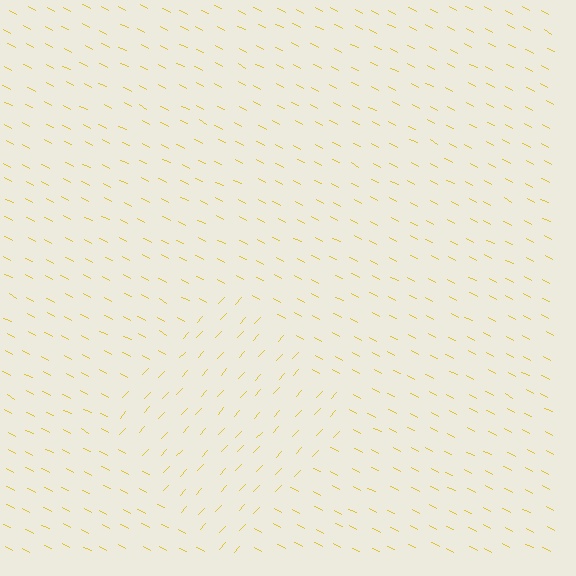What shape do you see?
I see a diamond.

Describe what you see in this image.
The image is filled with small yellow line segments. A diamond region in the image has lines oriented differently from the surrounding lines, creating a visible texture boundary.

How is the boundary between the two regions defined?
The boundary is defined purely by a change in line orientation (approximately 75 degrees difference). All lines are the same color and thickness.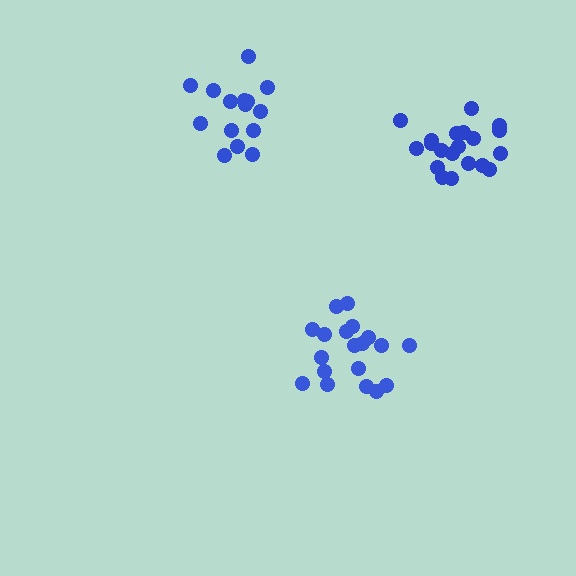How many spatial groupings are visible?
There are 3 spatial groupings.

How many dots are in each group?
Group 1: 20 dots, Group 2: 15 dots, Group 3: 19 dots (54 total).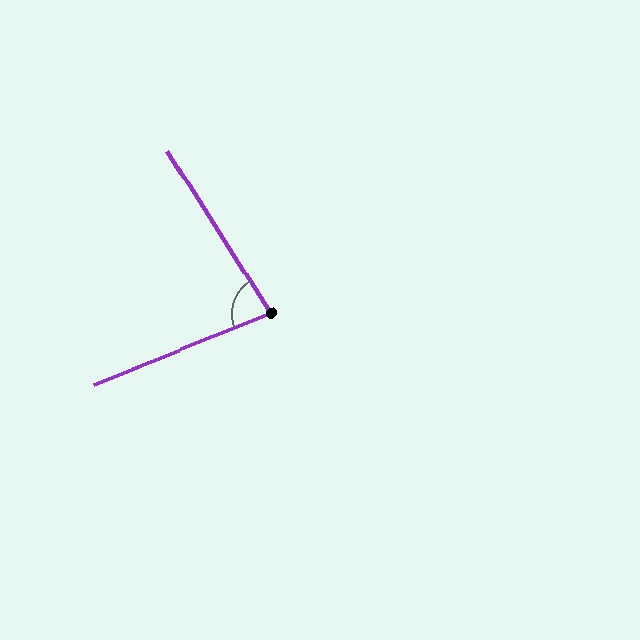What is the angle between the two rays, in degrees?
Approximately 80 degrees.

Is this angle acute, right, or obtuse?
It is acute.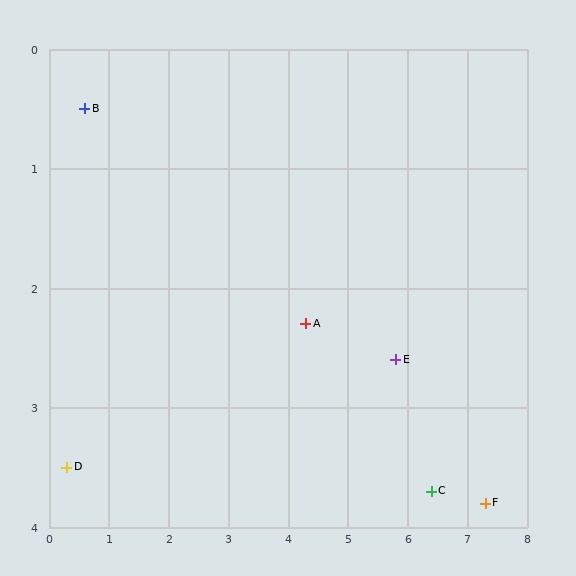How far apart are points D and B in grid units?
Points D and B are about 3.0 grid units apart.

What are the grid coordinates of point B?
Point B is at approximately (0.6, 0.5).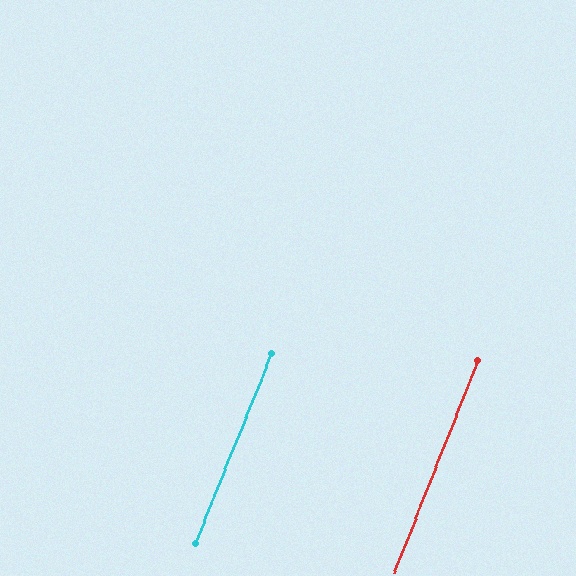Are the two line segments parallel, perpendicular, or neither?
Parallel — their directions differ by only 0.5°.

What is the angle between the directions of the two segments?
Approximately 1 degree.